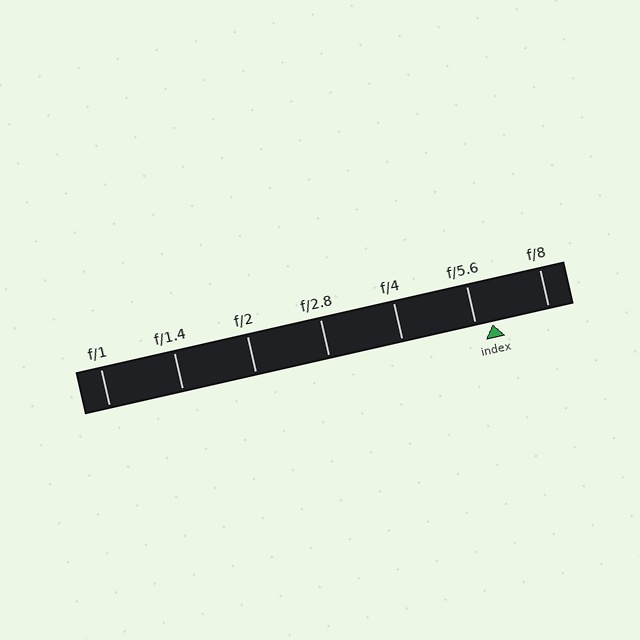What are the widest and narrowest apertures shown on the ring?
The widest aperture shown is f/1 and the narrowest is f/8.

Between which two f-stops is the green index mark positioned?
The index mark is between f/5.6 and f/8.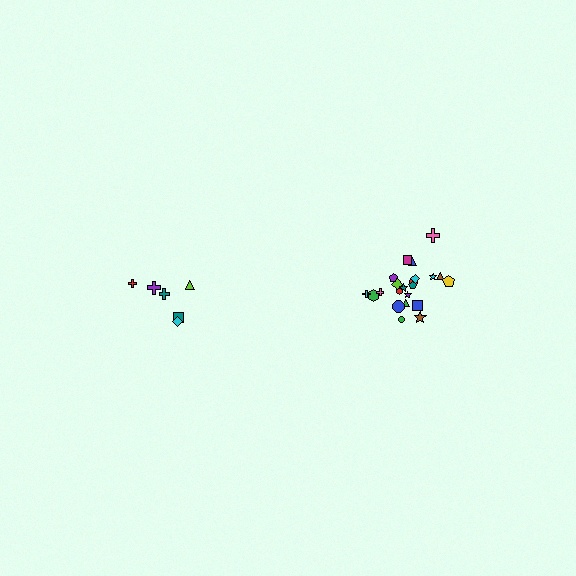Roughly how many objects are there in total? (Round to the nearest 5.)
Roughly 30 objects in total.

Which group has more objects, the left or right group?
The right group.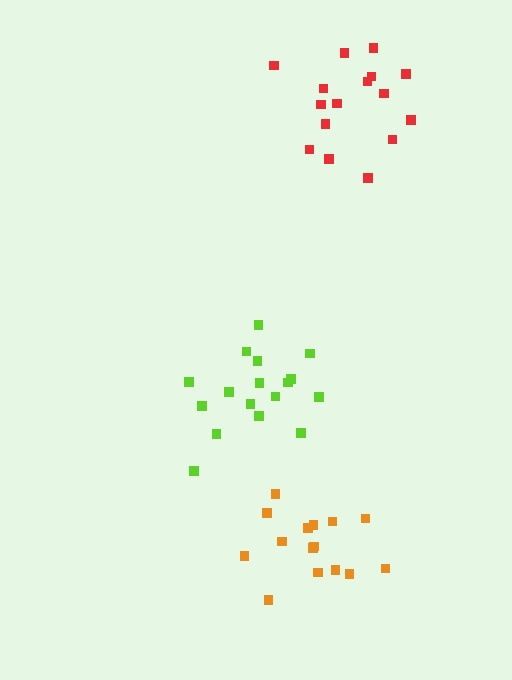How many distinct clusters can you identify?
There are 3 distinct clusters.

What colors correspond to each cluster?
The clusters are colored: red, orange, lime.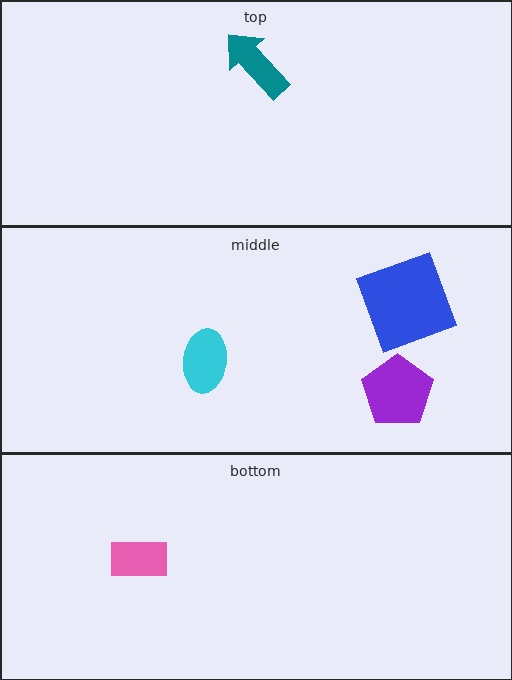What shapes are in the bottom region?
The pink rectangle.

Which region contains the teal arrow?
The top region.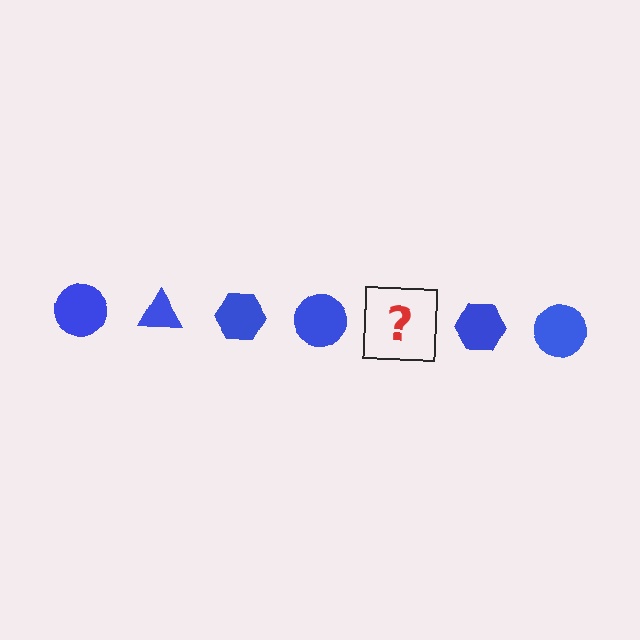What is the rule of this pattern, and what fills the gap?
The rule is that the pattern cycles through circle, triangle, hexagon shapes in blue. The gap should be filled with a blue triangle.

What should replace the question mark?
The question mark should be replaced with a blue triangle.